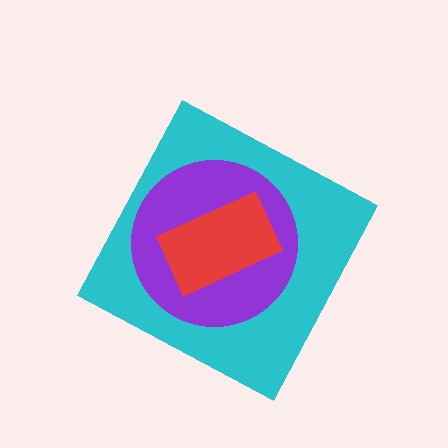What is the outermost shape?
The cyan diamond.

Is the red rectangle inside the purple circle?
Yes.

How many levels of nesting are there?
3.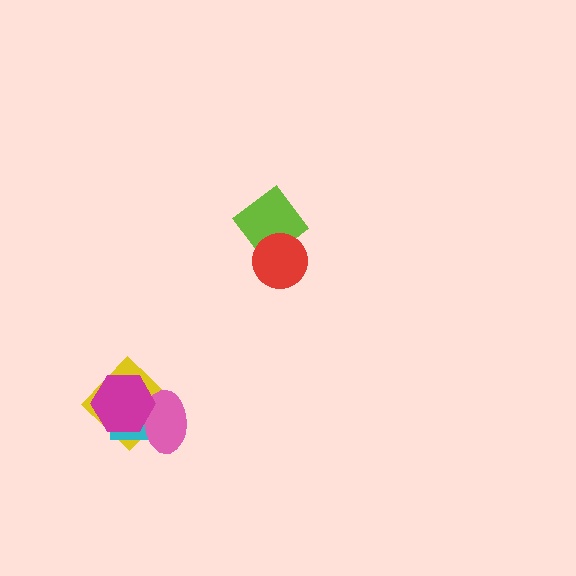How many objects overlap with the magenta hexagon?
3 objects overlap with the magenta hexagon.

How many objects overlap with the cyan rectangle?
3 objects overlap with the cyan rectangle.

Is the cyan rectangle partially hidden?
Yes, it is partially covered by another shape.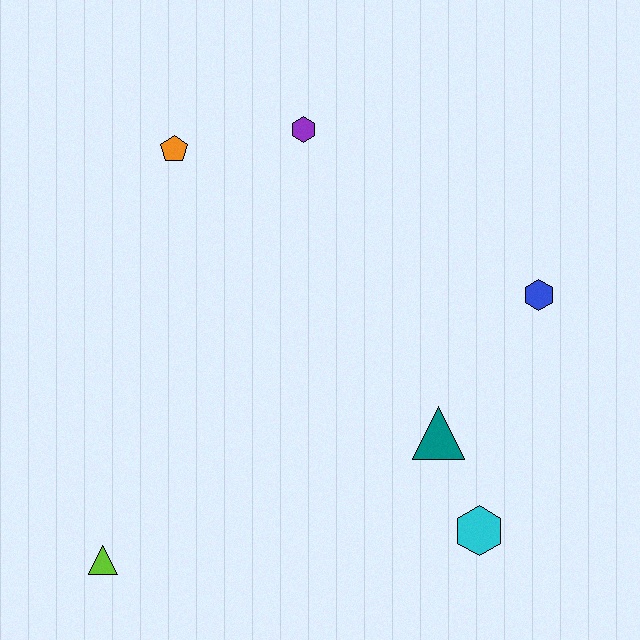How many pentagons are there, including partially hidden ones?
There is 1 pentagon.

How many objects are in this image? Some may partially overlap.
There are 6 objects.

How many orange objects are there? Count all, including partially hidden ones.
There is 1 orange object.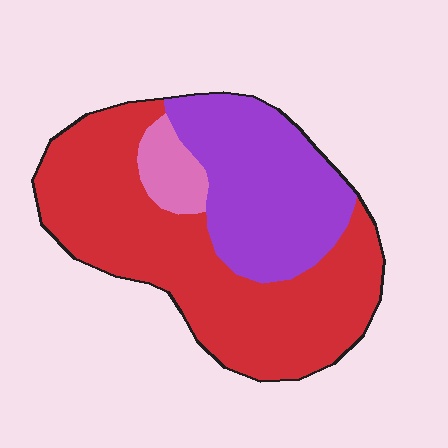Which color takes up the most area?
Red, at roughly 60%.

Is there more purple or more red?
Red.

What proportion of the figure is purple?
Purple takes up about one third (1/3) of the figure.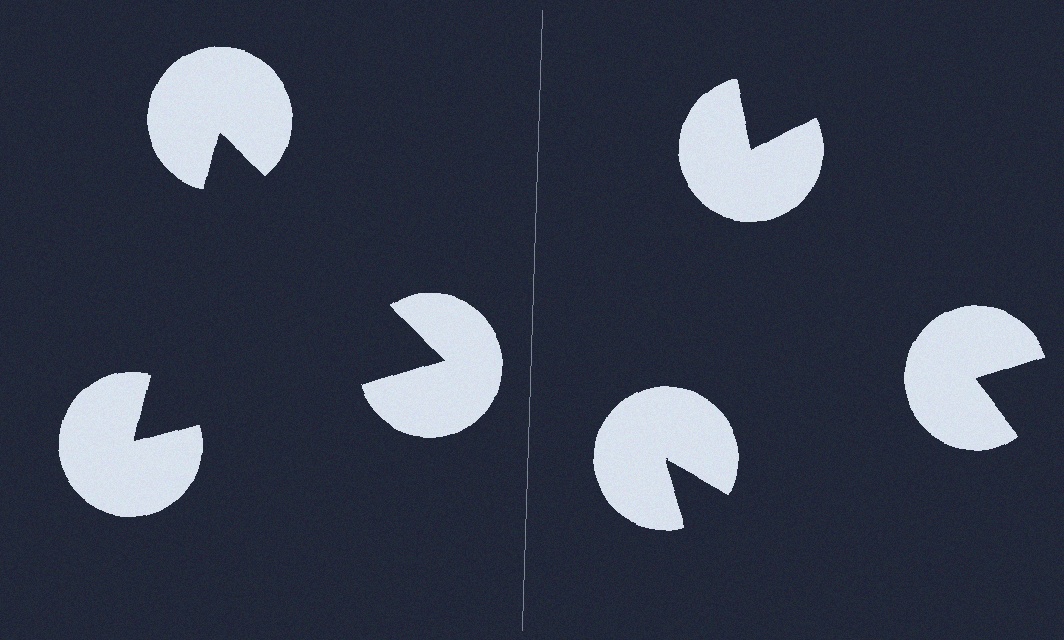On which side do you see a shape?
An illusory triangle appears on the left side. On the right side the wedge cuts are rotated, so no coherent shape forms.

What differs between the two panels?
The pac-man discs are positioned identically on both sides; only the wedge orientations differ. On the left they align to a triangle; on the right they are misaligned.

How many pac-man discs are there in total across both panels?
6 — 3 on each side.